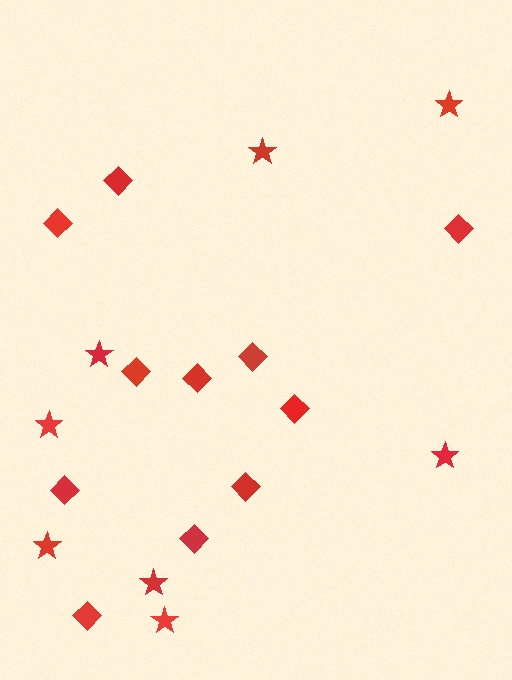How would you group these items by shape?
There are 2 groups: one group of stars (8) and one group of diamonds (11).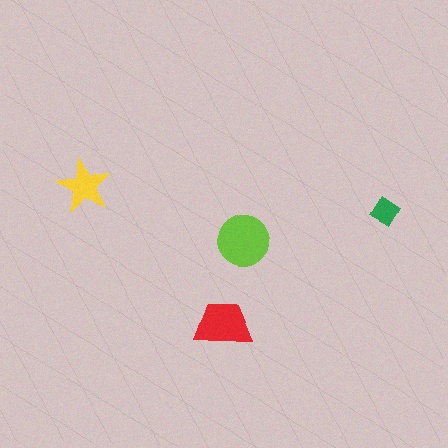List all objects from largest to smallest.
The lime circle, the red trapezoid, the yellow star, the green diamond.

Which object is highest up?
The yellow star is topmost.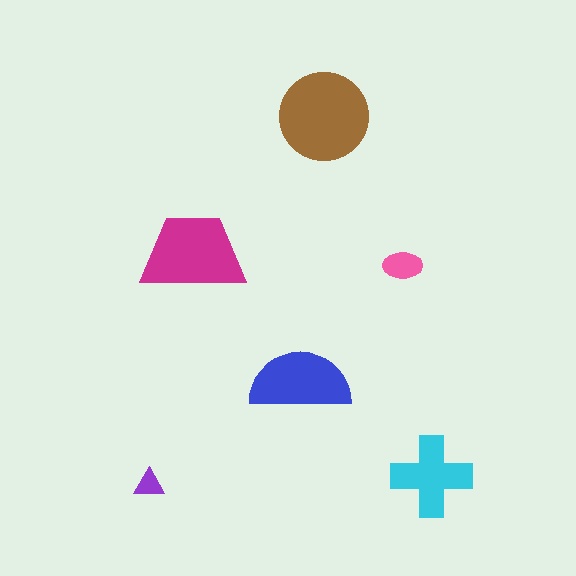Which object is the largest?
The brown circle.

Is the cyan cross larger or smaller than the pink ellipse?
Larger.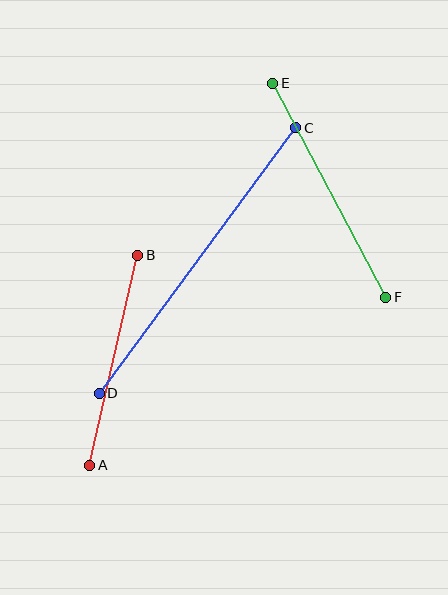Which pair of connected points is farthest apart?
Points C and D are farthest apart.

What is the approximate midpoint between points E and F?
The midpoint is at approximately (329, 190) pixels.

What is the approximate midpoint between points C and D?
The midpoint is at approximately (197, 260) pixels.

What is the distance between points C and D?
The distance is approximately 330 pixels.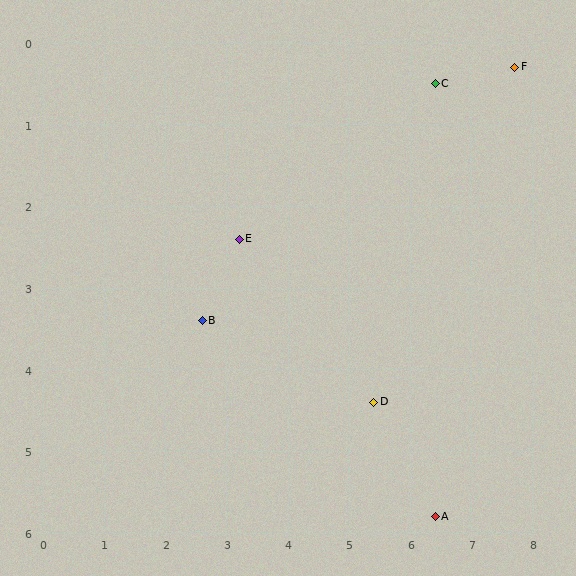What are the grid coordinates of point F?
Point F is at approximately (7.7, 0.3).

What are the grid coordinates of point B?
Point B is at approximately (2.6, 3.4).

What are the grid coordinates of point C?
Point C is at approximately (6.4, 0.5).